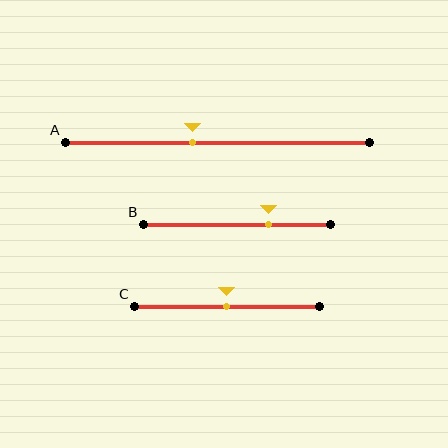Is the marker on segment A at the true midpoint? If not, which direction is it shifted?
No, the marker on segment A is shifted to the left by about 8% of the segment length.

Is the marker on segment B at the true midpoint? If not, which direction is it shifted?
No, the marker on segment B is shifted to the right by about 17% of the segment length.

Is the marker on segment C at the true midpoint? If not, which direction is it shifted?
Yes, the marker on segment C is at the true midpoint.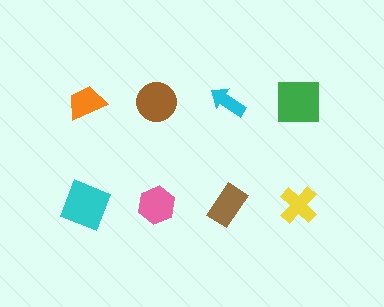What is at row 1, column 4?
A green square.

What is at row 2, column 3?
A brown rectangle.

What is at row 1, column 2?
A brown circle.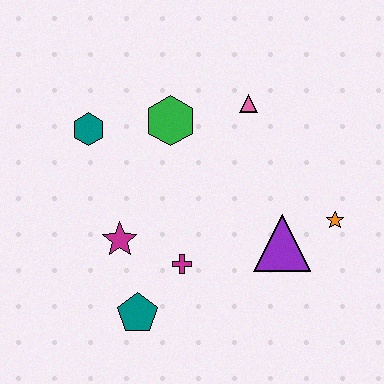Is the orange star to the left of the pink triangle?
No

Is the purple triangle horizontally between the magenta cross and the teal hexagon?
No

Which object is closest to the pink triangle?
The green hexagon is closest to the pink triangle.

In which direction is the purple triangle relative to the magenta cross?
The purple triangle is to the right of the magenta cross.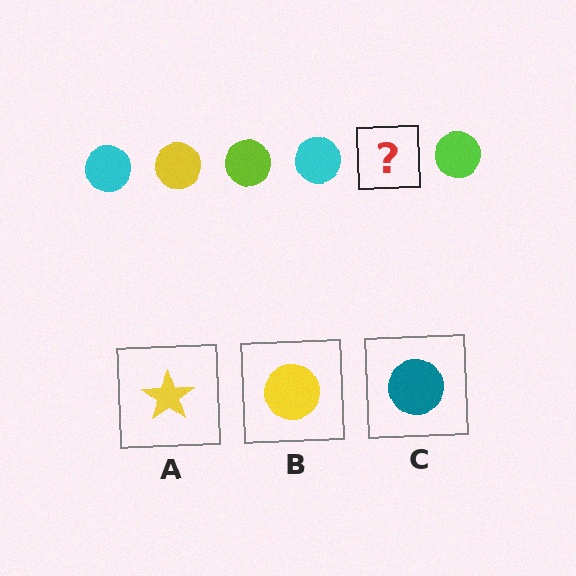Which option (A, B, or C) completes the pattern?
B.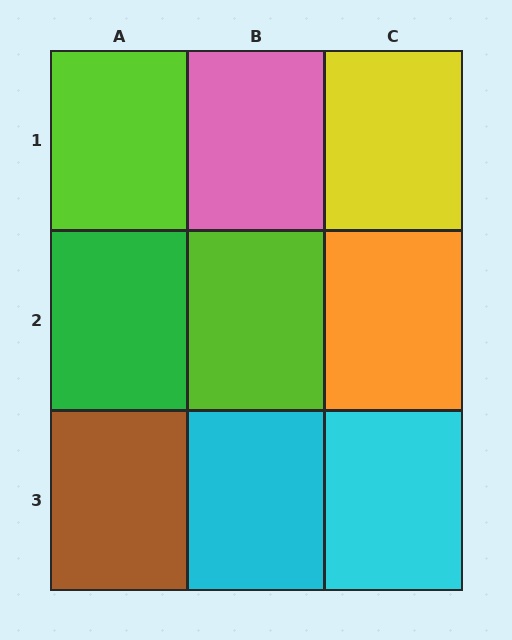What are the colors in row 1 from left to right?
Lime, pink, yellow.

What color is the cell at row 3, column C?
Cyan.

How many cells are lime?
2 cells are lime.